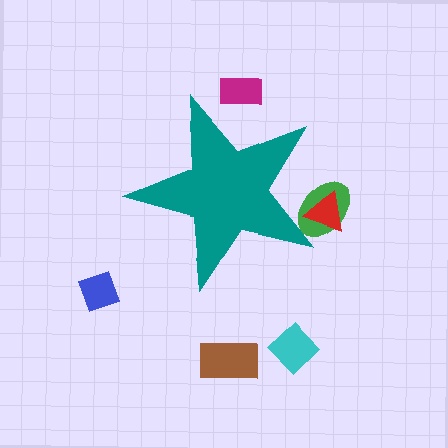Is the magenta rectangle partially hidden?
Yes, the magenta rectangle is partially hidden behind the teal star.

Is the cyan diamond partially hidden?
No, the cyan diamond is fully visible.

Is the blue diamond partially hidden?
No, the blue diamond is fully visible.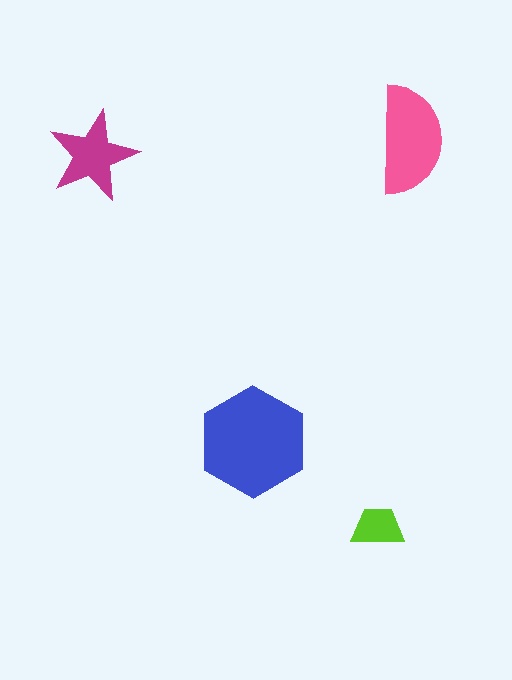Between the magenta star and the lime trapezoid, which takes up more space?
The magenta star.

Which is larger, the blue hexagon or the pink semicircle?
The blue hexagon.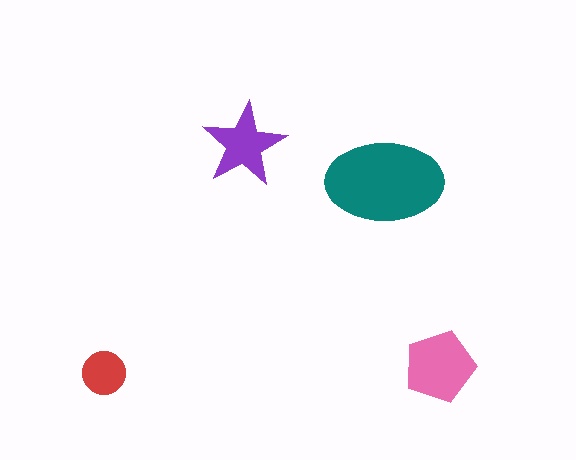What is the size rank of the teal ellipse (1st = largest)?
1st.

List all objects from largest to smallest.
The teal ellipse, the pink pentagon, the purple star, the red circle.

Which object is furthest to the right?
The pink pentagon is rightmost.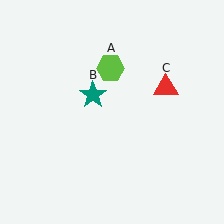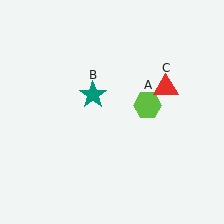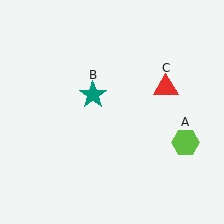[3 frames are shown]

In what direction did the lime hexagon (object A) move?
The lime hexagon (object A) moved down and to the right.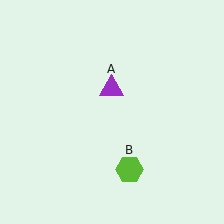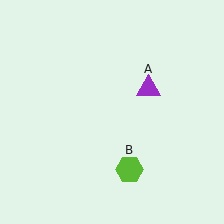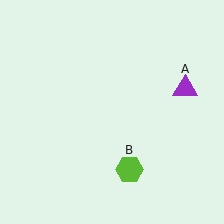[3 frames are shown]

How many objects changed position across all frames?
1 object changed position: purple triangle (object A).